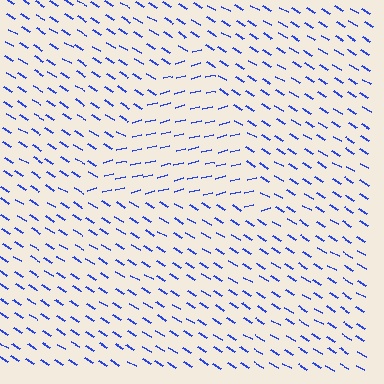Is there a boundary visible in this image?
Yes, there is a texture boundary formed by a change in line orientation.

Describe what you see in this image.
The image is filled with small blue line segments. A triangle region in the image has lines oriented differently from the surrounding lines, creating a visible texture boundary.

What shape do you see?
I see a triangle.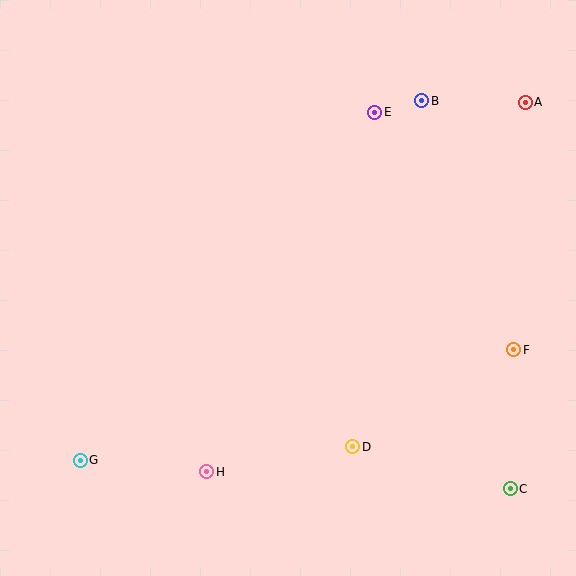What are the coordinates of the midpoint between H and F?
The midpoint between H and F is at (360, 411).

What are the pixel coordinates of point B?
Point B is at (422, 101).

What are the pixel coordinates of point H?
Point H is at (207, 472).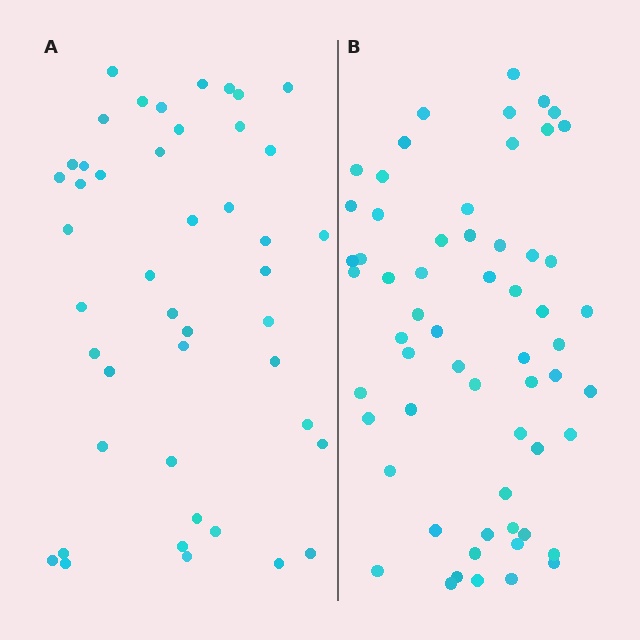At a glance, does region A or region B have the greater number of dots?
Region B (the right region) has more dots.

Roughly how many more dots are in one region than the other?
Region B has approximately 15 more dots than region A.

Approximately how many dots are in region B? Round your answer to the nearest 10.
About 60 dots.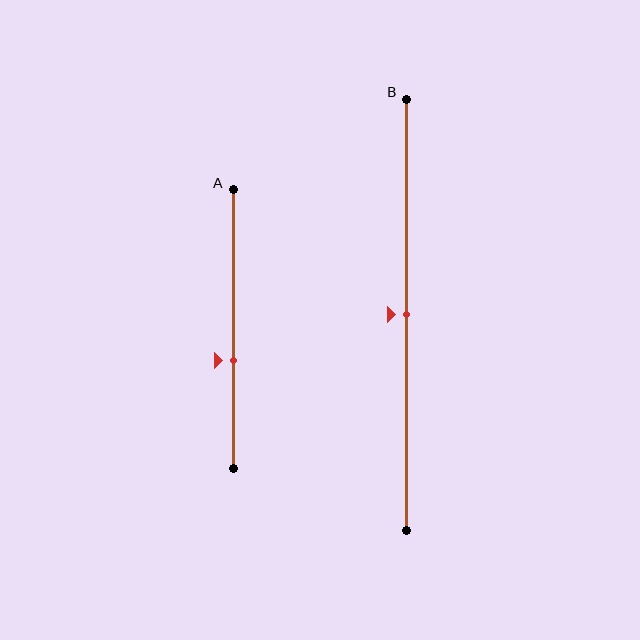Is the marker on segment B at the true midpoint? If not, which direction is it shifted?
Yes, the marker on segment B is at the true midpoint.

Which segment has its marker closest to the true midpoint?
Segment B has its marker closest to the true midpoint.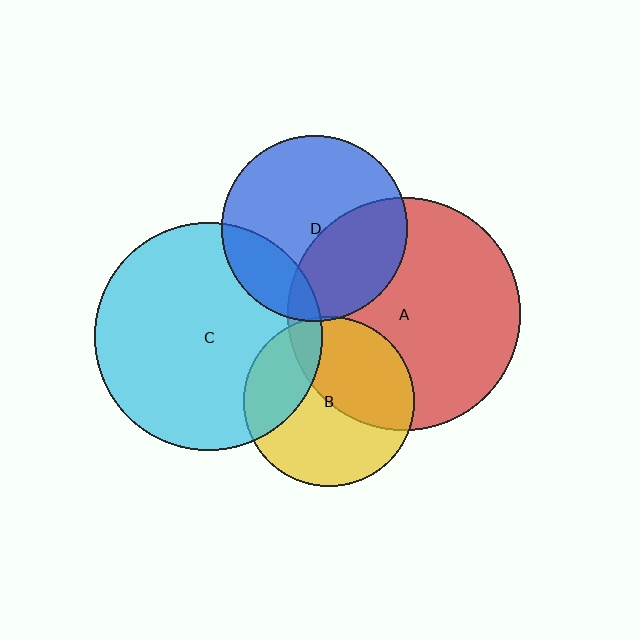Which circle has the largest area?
Circle A (red).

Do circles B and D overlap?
Yes.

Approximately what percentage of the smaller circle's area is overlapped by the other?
Approximately 5%.